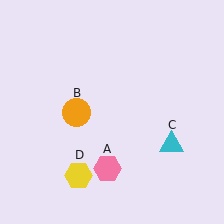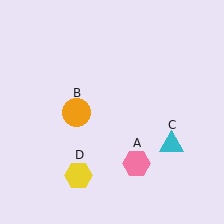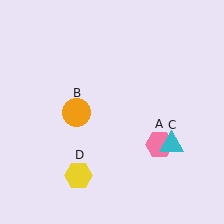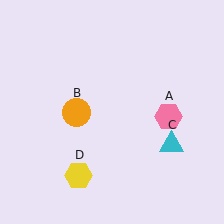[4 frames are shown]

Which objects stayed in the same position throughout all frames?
Orange circle (object B) and cyan triangle (object C) and yellow hexagon (object D) remained stationary.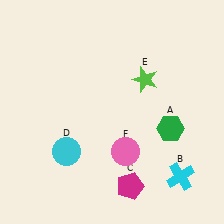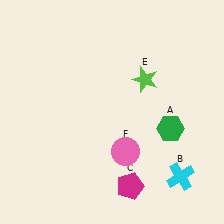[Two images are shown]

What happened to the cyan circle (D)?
The cyan circle (D) was removed in Image 2. It was in the bottom-left area of Image 1.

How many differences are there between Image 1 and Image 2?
There is 1 difference between the two images.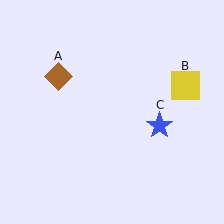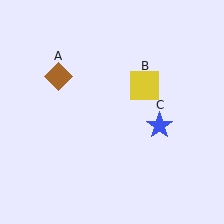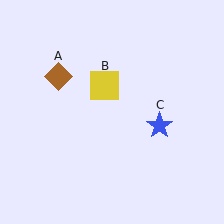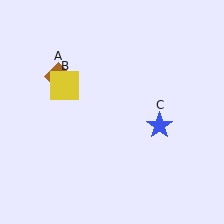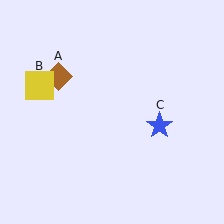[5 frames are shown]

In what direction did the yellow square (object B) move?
The yellow square (object B) moved left.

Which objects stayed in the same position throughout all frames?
Brown diamond (object A) and blue star (object C) remained stationary.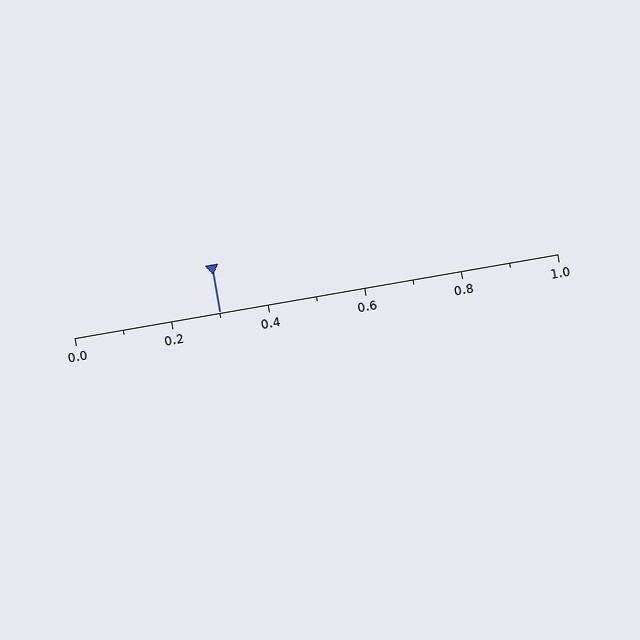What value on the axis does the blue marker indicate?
The marker indicates approximately 0.3.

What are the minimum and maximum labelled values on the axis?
The axis runs from 0.0 to 1.0.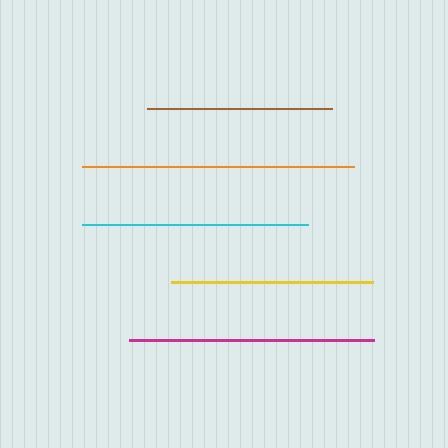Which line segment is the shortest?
The brown line is the shortest at approximately 185 pixels.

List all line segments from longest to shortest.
From longest to shortest: orange, magenta, cyan, yellow, brown.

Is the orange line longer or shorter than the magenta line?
The orange line is longer than the magenta line.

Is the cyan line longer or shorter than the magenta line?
The magenta line is longer than the cyan line.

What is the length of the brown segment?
The brown segment is approximately 185 pixels long.